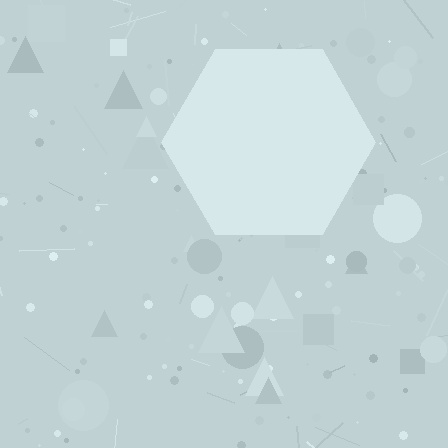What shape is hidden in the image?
A hexagon is hidden in the image.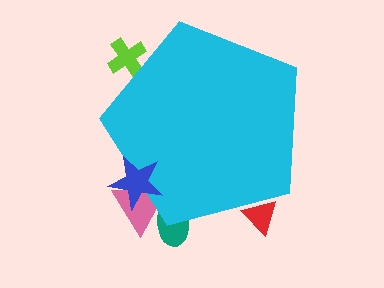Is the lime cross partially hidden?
Yes, the lime cross is partially hidden behind the cyan pentagon.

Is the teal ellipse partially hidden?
Yes, the teal ellipse is partially hidden behind the cyan pentagon.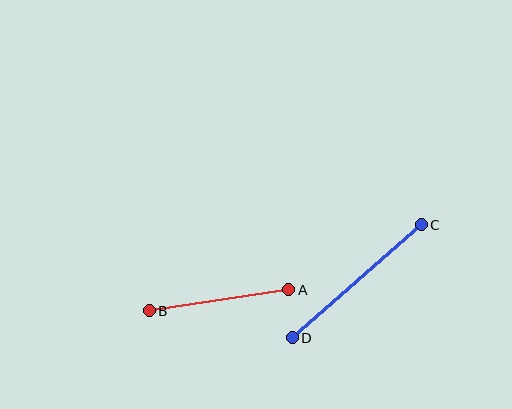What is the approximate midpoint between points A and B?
The midpoint is at approximately (219, 300) pixels.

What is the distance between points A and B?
The distance is approximately 141 pixels.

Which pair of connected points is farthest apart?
Points C and D are farthest apart.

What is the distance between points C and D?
The distance is approximately 171 pixels.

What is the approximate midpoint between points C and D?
The midpoint is at approximately (357, 281) pixels.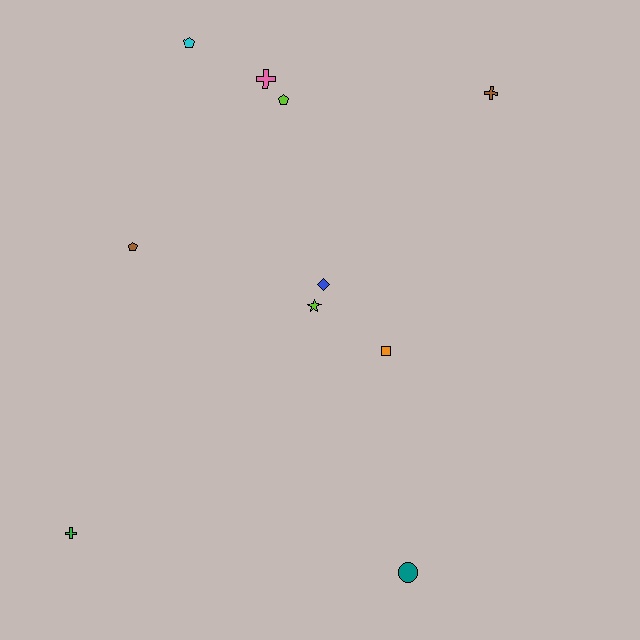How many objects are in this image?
There are 10 objects.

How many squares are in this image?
There is 1 square.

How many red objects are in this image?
There are no red objects.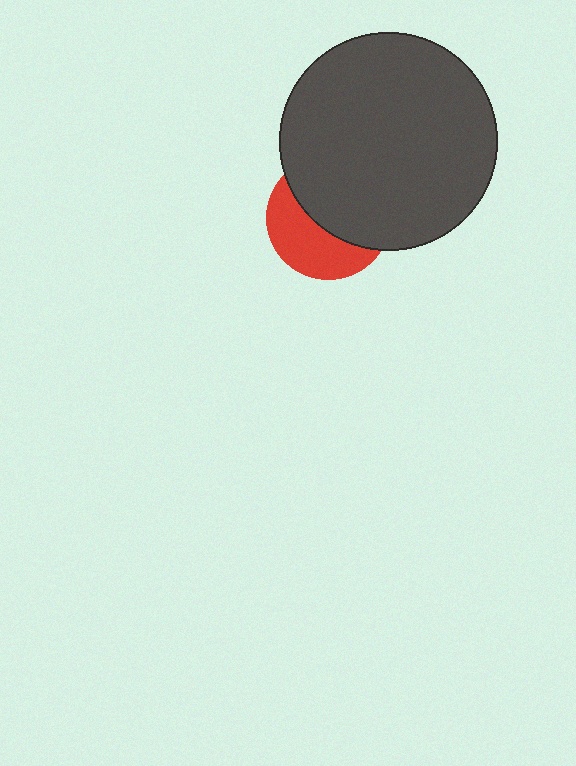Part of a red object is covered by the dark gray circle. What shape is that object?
It is a circle.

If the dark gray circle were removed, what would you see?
You would see the complete red circle.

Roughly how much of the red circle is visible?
A small part of it is visible (roughly 44%).